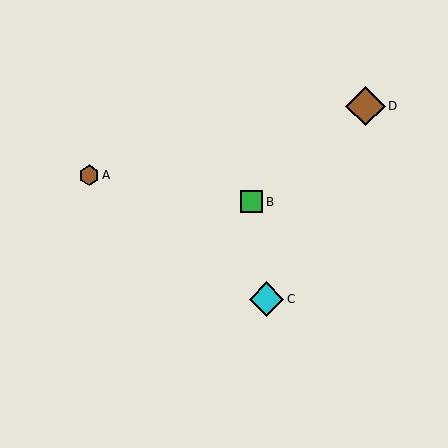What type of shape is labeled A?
Shape A is a brown hexagon.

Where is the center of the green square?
The center of the green square is at (252, 202).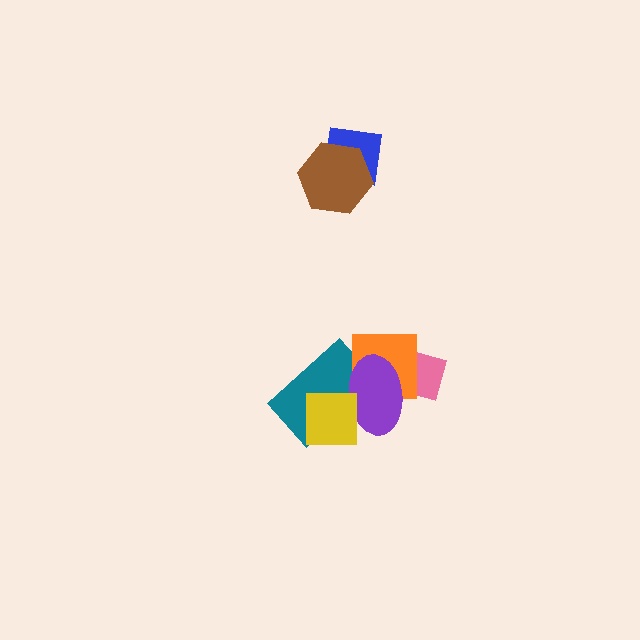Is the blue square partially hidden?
Yes, it is partially covered by another shape.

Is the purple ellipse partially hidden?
Yes, it is partially covered by another shape.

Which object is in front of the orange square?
The purple ellipse is in front of the orange square.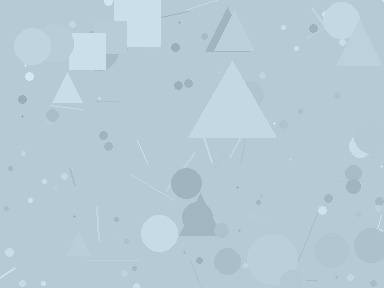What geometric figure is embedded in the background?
A triangle is embedded in the background.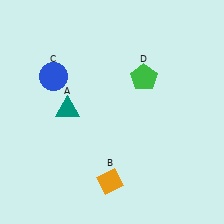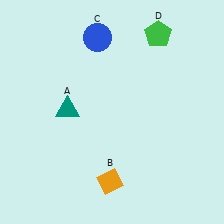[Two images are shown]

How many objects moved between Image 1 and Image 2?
2 objects moved between the two images.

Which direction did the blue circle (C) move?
The blue circle (C) moved right.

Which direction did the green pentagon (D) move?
The green pentagon (D) moved up.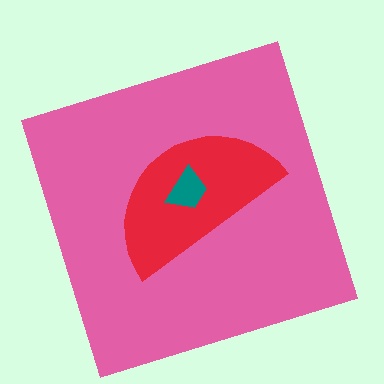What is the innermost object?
The teal trapezoid.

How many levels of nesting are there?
3.